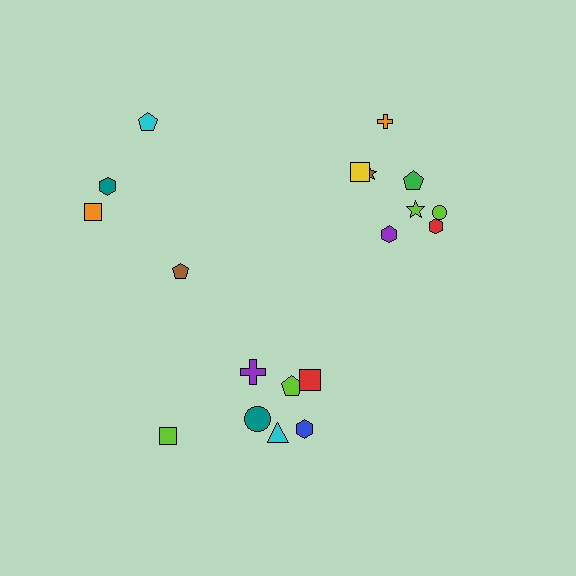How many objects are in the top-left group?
There are 4 objects.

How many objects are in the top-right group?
There are 8 objects.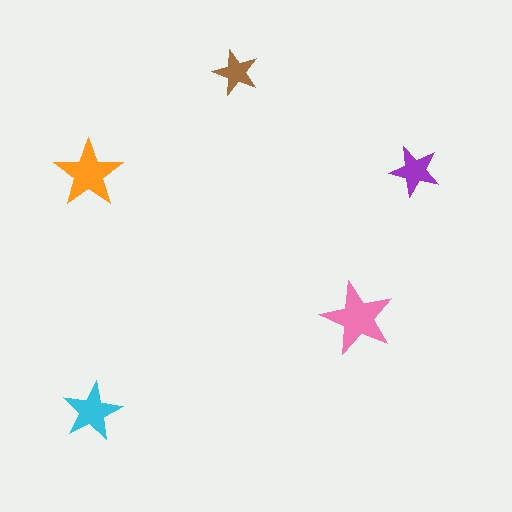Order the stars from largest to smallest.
the pink one, the orange one, the cyan one, the purple one, the brown one.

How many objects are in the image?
There are 5 objects in the image.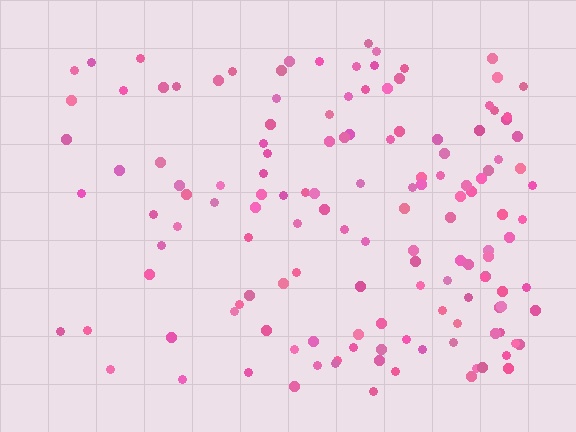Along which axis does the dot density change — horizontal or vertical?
Horizontal.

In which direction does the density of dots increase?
From left to right, with the right side densest.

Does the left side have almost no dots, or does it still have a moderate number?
Still a moderate number, just noticeably fewer than the right.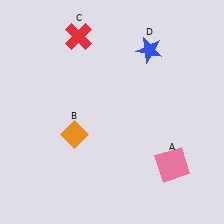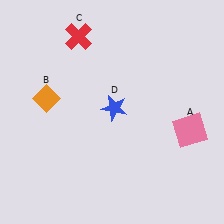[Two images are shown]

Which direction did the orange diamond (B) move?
The orange diamond (B) moved up.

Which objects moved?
The objects that moved are: the pink square (A), the orange diamond (B), the blue star (D).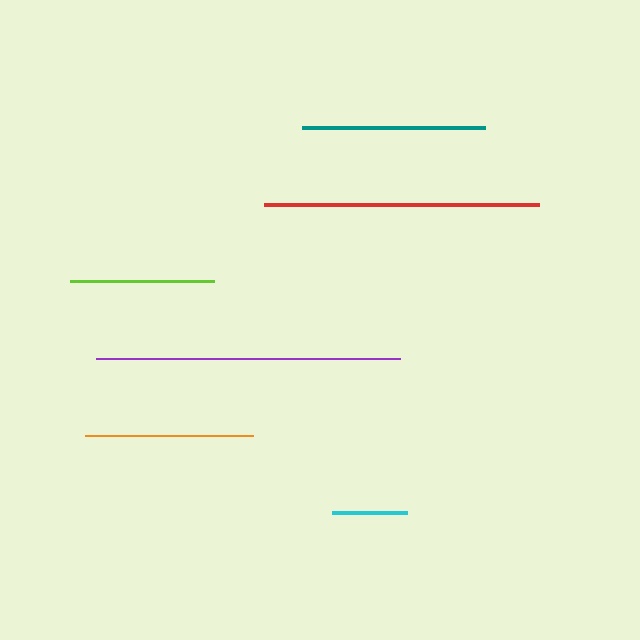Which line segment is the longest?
The purple line is the longest at approximately 304 pixels.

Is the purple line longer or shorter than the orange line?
The purple line is longer than the orange line.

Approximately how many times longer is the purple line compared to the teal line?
The purple line is approximately 1.7 times the length of the teal line.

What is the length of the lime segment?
The lime segment is approximately 144 pixels long.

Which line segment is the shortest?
The cyan line is the shortest at approximately 75 pixels.